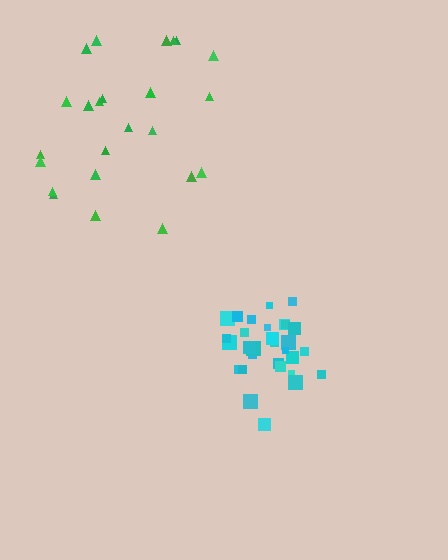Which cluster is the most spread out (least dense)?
Green.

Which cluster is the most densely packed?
Cyan.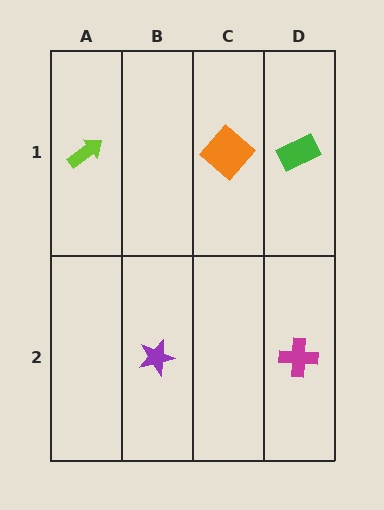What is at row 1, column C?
An orange diamond.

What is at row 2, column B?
A purple star.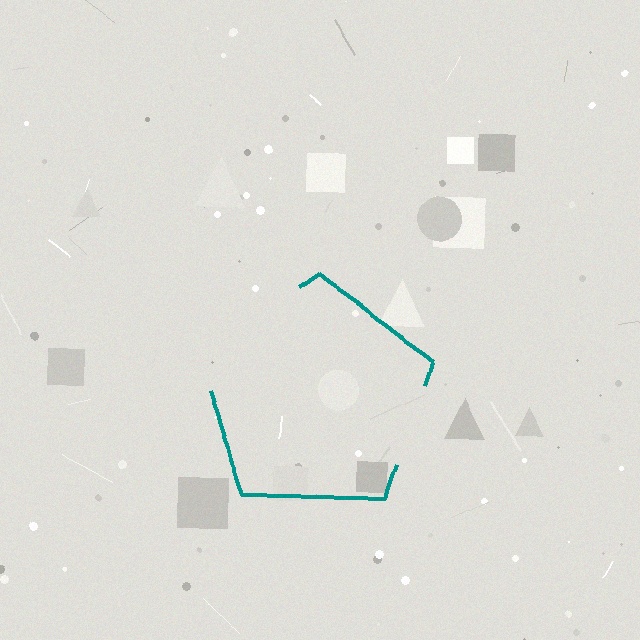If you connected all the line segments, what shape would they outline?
They would outline a pentagon.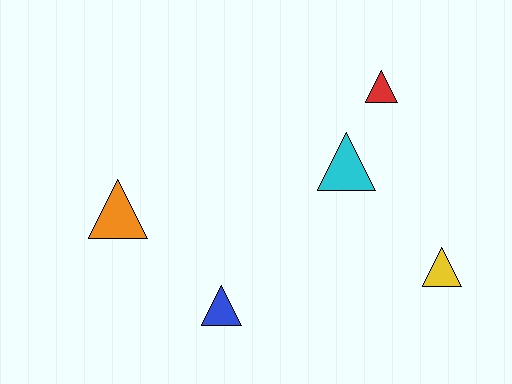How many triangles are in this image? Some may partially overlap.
There are 5 triangles.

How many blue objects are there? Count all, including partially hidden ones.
There is 1 blue object.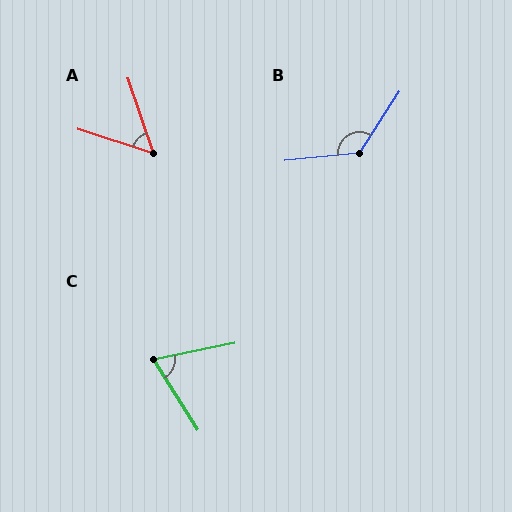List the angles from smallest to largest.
A (54°), C (69°), B (129°).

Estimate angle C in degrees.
Approximately 69 degrees.